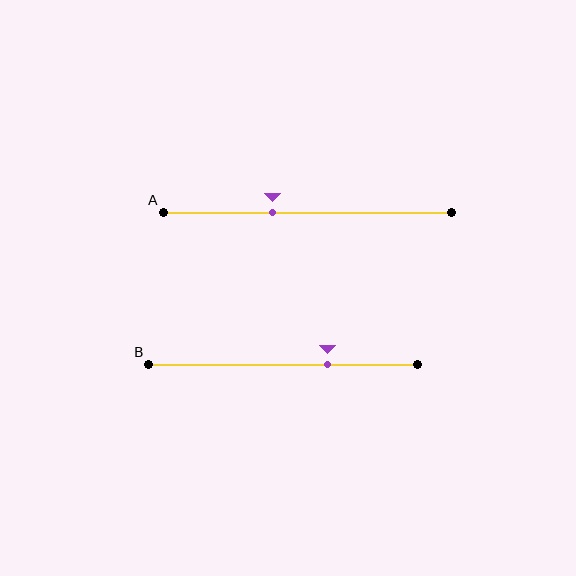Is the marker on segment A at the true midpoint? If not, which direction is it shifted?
No, the marker on segment A is shifted to the left by about 12% of the segment length.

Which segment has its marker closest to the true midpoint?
Segment A has its marker closest to the true midpoint.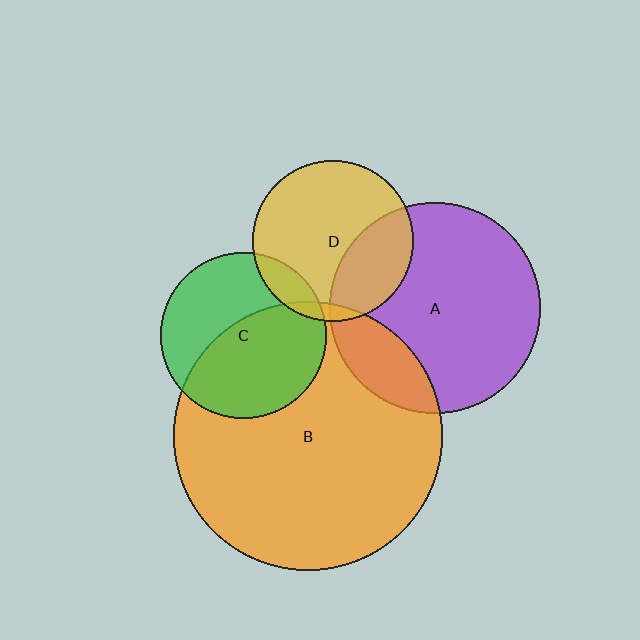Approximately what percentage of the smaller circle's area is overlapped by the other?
Approximately 5%.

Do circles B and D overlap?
Yes.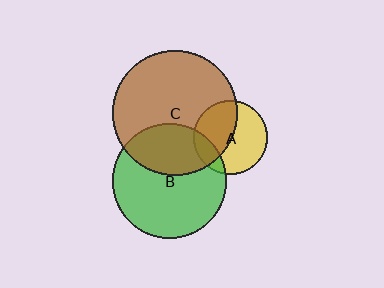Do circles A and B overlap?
Yes.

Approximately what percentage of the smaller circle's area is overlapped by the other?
Approximately 15%.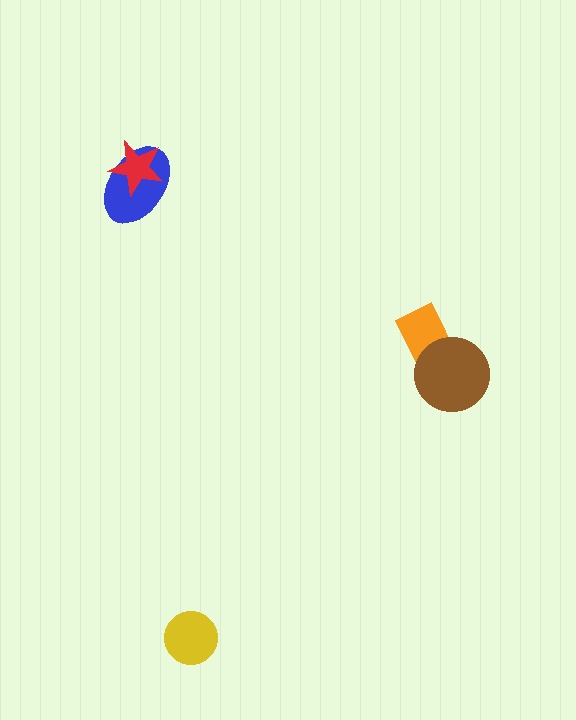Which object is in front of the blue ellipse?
The red star is in front of the blue ellipse.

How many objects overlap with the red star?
1 object overlaps with the red star.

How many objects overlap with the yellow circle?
0 objects overlap with the yellow circle.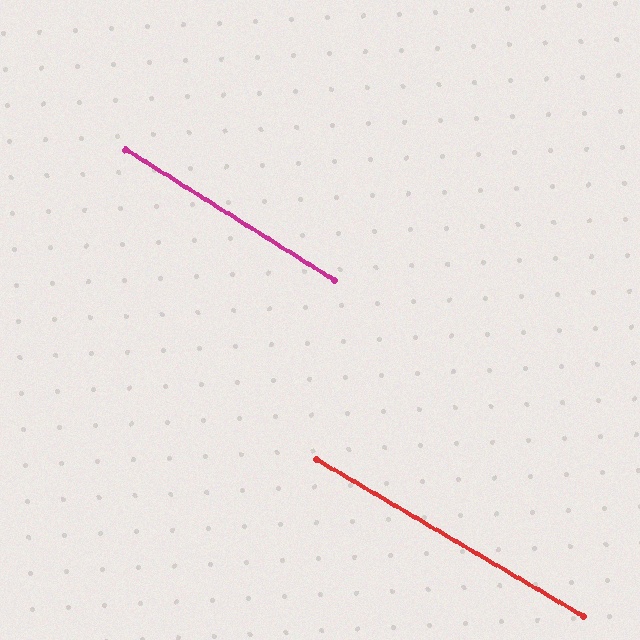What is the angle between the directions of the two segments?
Approximately 1 degree.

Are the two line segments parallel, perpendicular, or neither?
Parallel — their directions differ by only 1.4°.